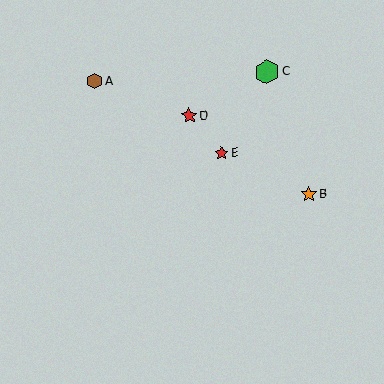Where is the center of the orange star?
The center of the orange star is at (309, 194).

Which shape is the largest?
The green hexagon (labeled C) is the largest.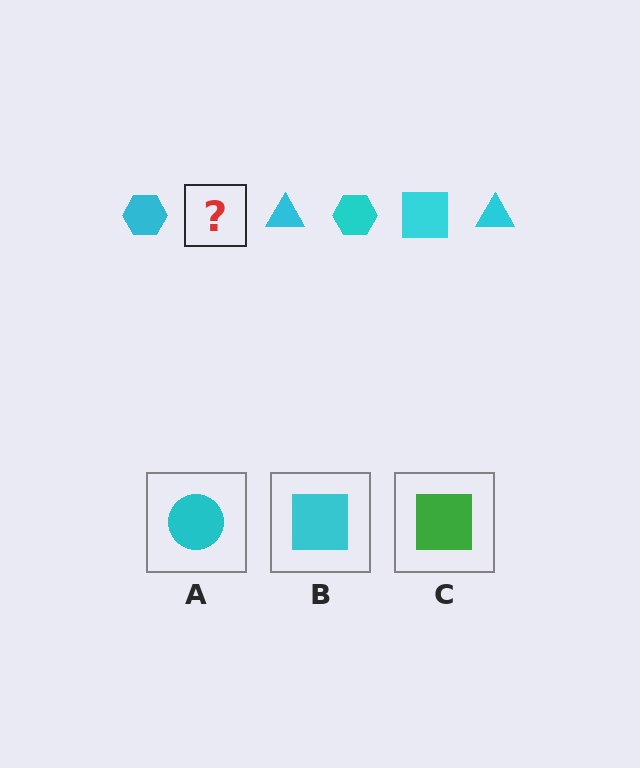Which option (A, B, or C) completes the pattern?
B.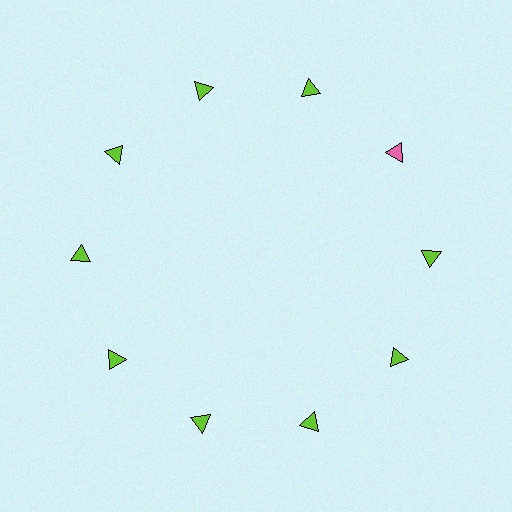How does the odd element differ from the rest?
It has a different color: pink instead of lime.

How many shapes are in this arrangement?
There are 10 shapes arranged in a ring pattern.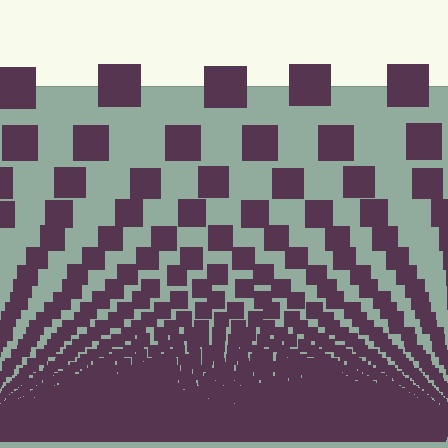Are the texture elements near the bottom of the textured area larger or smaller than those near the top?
Smaller. The gradient is inverted — elements near the bottom are smaller and denser.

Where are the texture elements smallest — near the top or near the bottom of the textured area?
Near the bottom.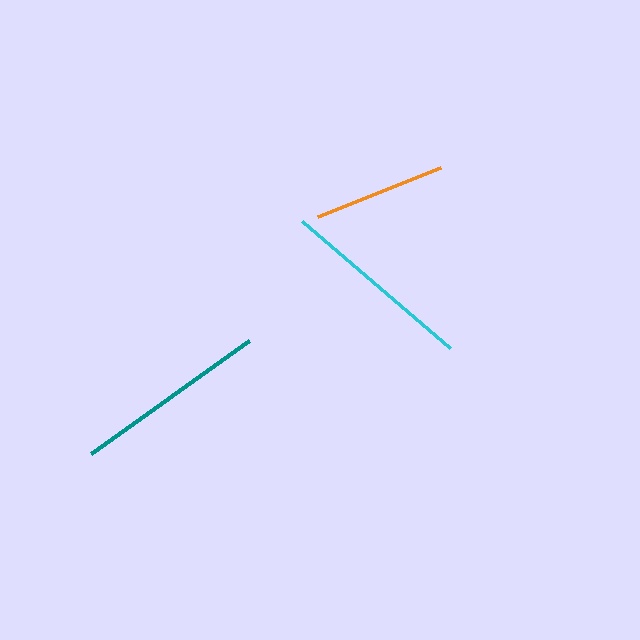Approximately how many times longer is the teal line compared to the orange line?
The teal line is approximately 1.5 times the length of the orange line.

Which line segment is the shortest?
The orange line is the shortest at approximately 133 pixels.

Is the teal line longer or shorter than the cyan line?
The teal line is longer than the cyan line.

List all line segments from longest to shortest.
From longest to shortest: teal, cyan, orange.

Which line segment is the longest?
The teal line is the longest at approximately 195 pixels.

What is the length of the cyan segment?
The cyan segment is approximately 195 pixels long.